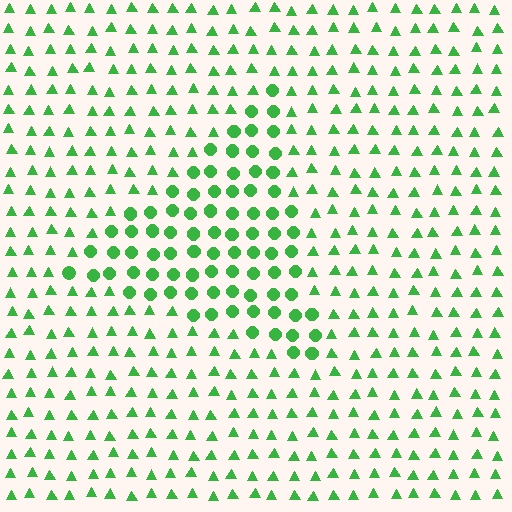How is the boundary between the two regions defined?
The boundary is defined by a change in element shape: circles inside vs. triangles outside. All elements share the same color and spacing.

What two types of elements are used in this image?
The image uses circles inside the triangle region and triangles outside it.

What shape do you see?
I see a triangle.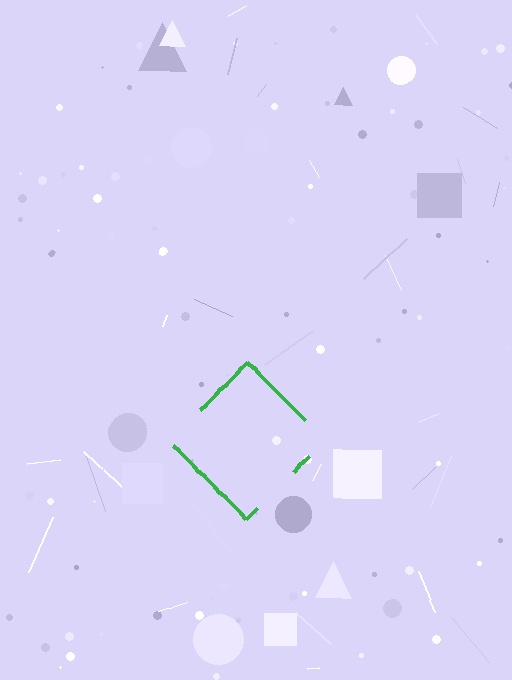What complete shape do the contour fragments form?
The contour fragments form a diamond.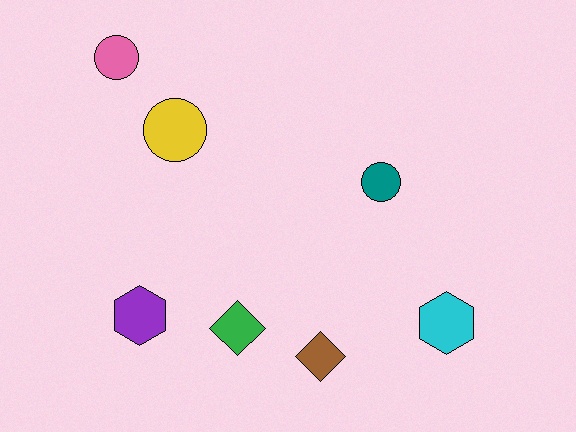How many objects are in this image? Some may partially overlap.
There are 7 objects.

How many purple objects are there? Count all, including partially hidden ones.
There is 1 purple object.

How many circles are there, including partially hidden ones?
There are 3 circles.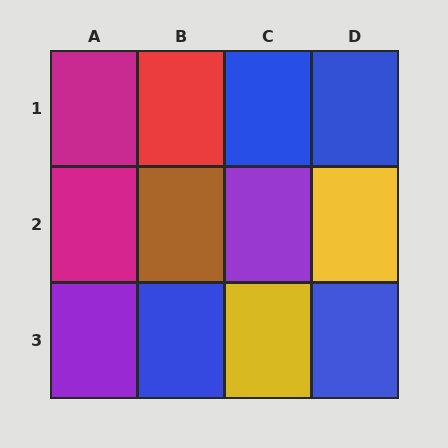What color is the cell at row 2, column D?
Yellow.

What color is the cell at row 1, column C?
Blue.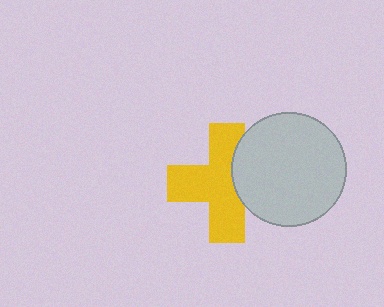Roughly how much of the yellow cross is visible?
Most of it is visible (roughly 69%).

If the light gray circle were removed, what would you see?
You would see the complete yellow cross.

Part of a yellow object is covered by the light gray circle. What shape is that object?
It is a cross.